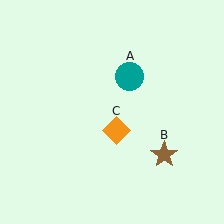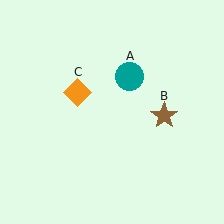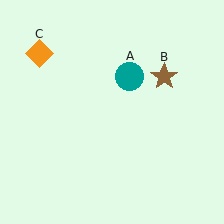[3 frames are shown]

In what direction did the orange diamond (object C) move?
The orange diamond (object C) moved up and to the left.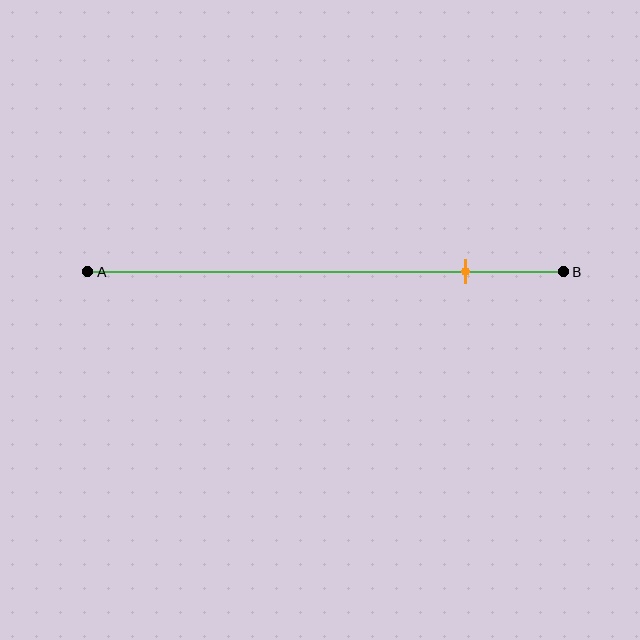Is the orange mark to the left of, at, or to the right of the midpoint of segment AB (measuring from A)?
The orange mark is to the right of the midpoint of segment AB.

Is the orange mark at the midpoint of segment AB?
No, the mark is at about 80% from A, not at the 50% midpoint.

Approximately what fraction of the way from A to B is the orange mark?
The orange mark is approximately 80% of the way from A to B.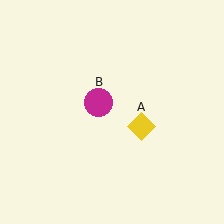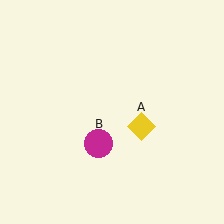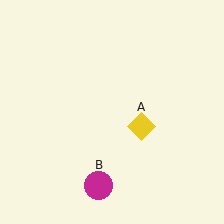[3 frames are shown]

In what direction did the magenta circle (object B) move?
The magenta circle (object B) moved down.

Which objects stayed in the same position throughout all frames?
Yellow diamond (object A) remained stationary.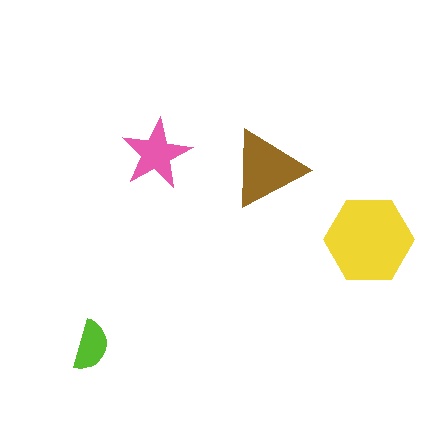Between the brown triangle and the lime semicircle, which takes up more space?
The brown triangle.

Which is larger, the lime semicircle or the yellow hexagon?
The yellow hexagon.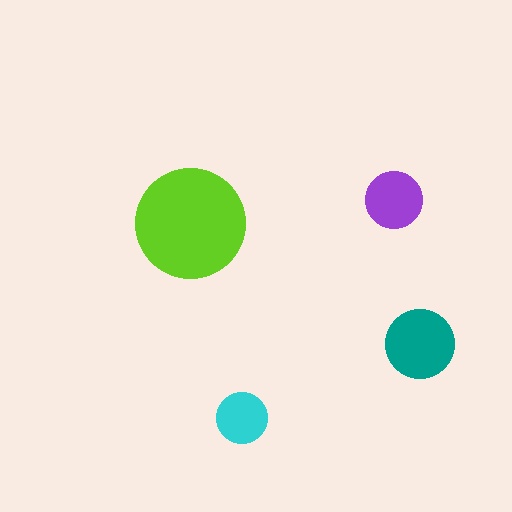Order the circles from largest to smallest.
the lime one, the teal one, the purple one, the cyan one.